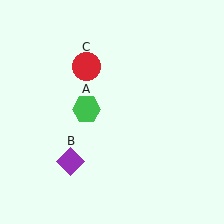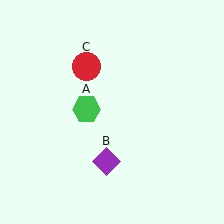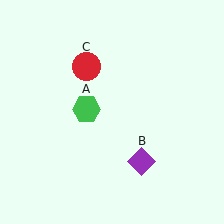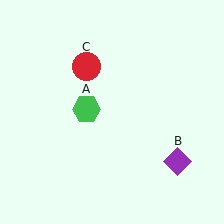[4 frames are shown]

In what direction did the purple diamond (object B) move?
The purple diamond (object B) moved right.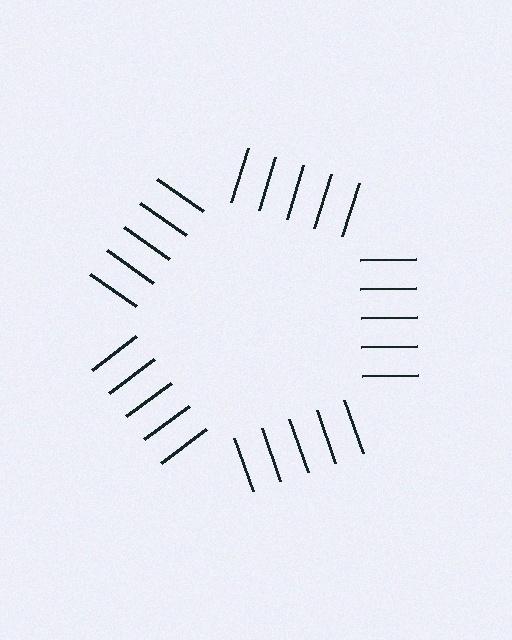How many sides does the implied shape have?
5 sides — the line-ends trace a pentagon.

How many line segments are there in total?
25 — 5 along each of the 5 edges.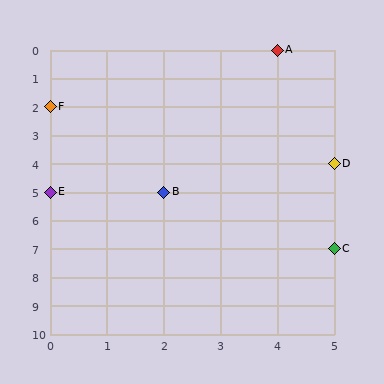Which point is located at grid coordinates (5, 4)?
Point D is at (5, 4).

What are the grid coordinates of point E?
Point E is at grid coordinates (0, 5).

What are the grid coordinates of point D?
Point D is at grid coordinates (5, 4).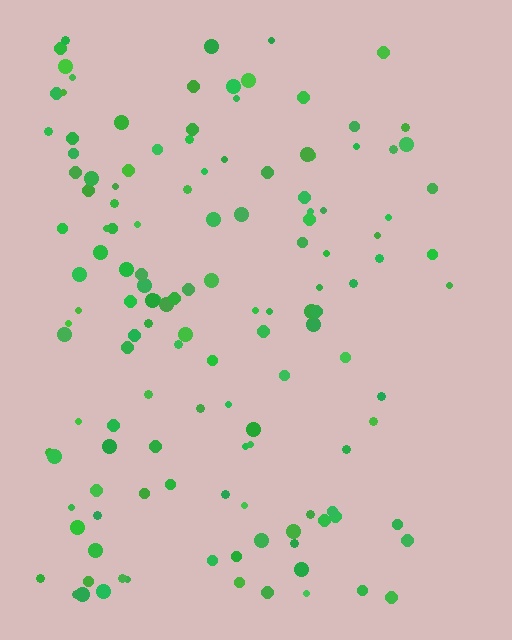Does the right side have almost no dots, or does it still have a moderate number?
Still a moderate number, just noticeably fewer than the left.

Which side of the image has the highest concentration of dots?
The left.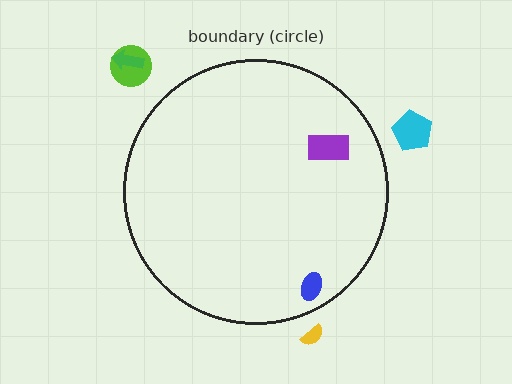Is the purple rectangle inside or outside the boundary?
Inside.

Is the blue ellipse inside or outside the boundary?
Inside.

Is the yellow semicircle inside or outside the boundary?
Outside.